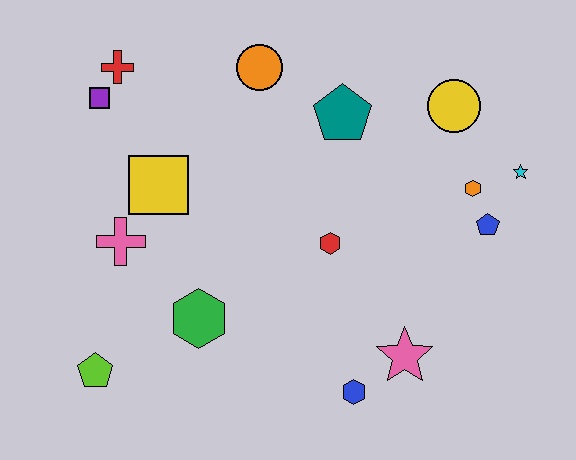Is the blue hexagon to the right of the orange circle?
Yes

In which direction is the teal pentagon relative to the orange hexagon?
The teal pentagon is to the left of the orange hexagon.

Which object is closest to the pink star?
The blue hexagon is closest to the pink star.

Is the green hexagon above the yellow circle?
No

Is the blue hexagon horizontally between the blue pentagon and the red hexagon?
Yes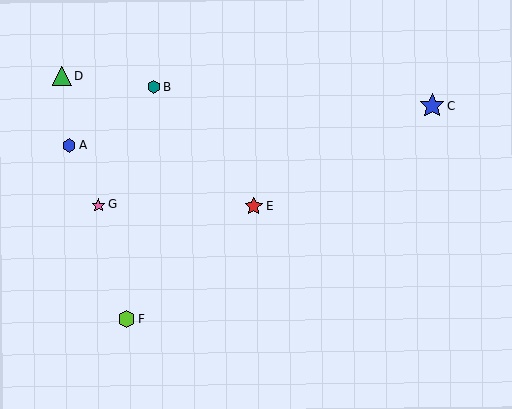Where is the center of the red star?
The center of the red star is at (254, 206).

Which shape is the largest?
The blue star (labeled C) is the largest.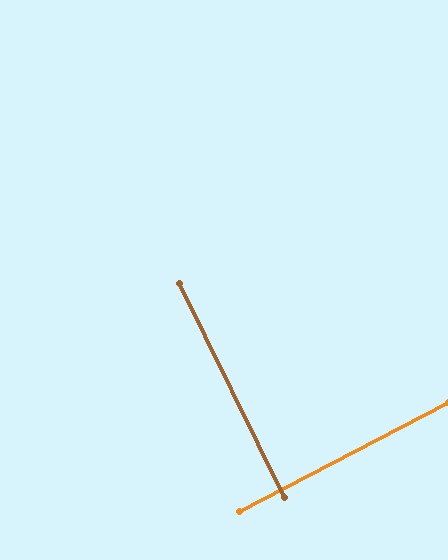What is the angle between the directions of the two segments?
Approximately 88 degrees.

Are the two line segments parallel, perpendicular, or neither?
Perpendicular — they meet at approximately 88°.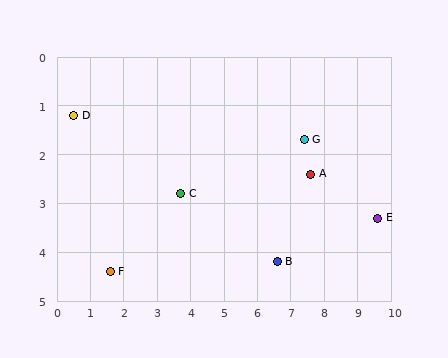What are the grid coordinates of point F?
Point F is at approximately (1.6, 4.4).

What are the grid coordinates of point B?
Point B is at approximately (6.6, 4.2).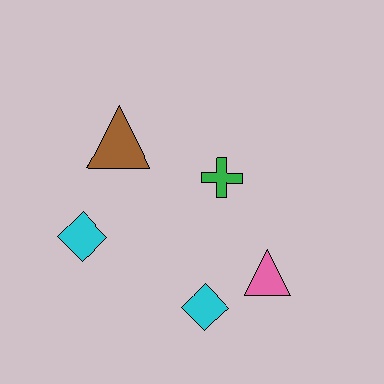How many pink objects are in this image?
There is 1 pink object.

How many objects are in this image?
There are 5 objects.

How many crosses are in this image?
There is 1 cross.